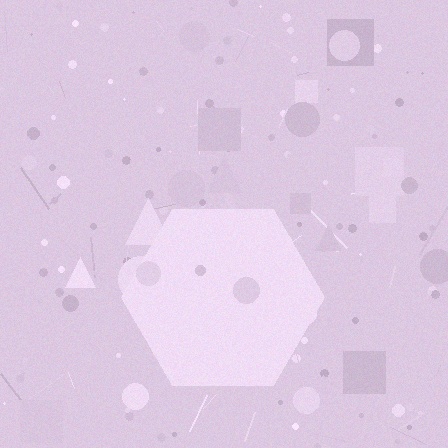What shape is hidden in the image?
A hexagon is hidden in the image.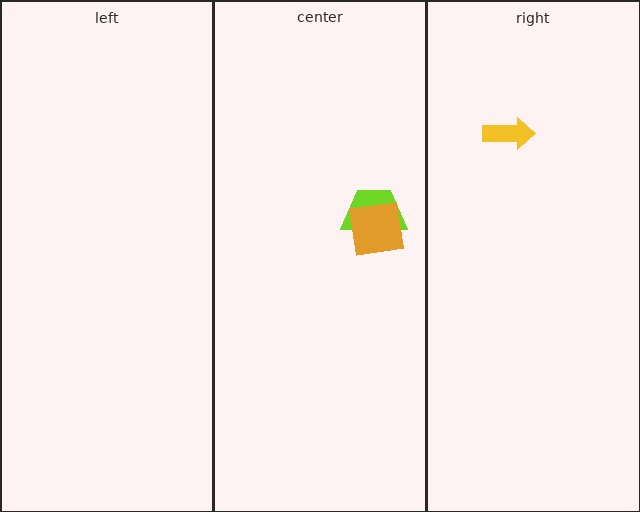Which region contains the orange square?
The center region.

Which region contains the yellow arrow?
The right region.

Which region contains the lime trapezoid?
The center region.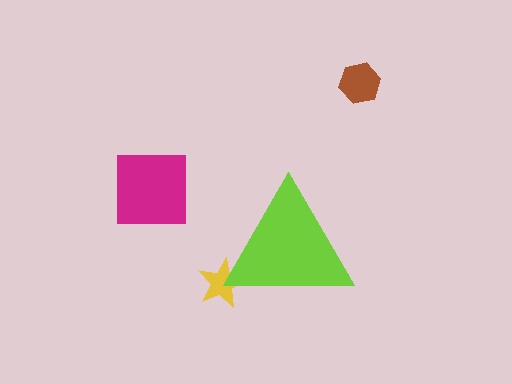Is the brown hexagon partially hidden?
No, the brown hexagon is fully visible.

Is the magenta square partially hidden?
No, the magenta square is fully visible.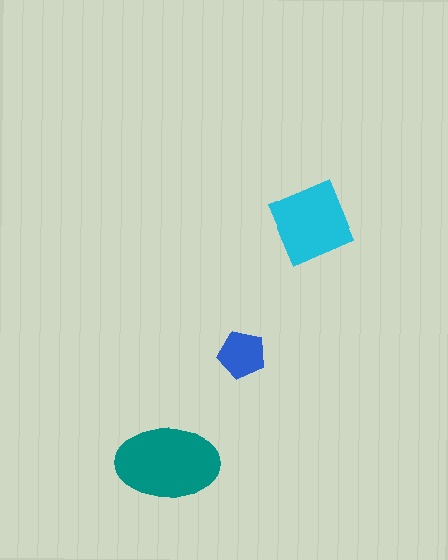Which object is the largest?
The teal ellipse.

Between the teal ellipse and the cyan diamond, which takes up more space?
The teal ellipse.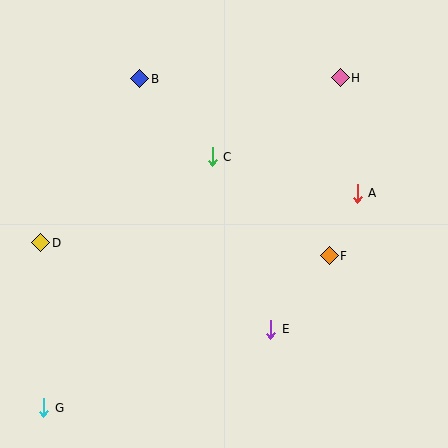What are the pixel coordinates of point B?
Point B is at (140, 79).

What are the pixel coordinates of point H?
Point H is at (340, 78).